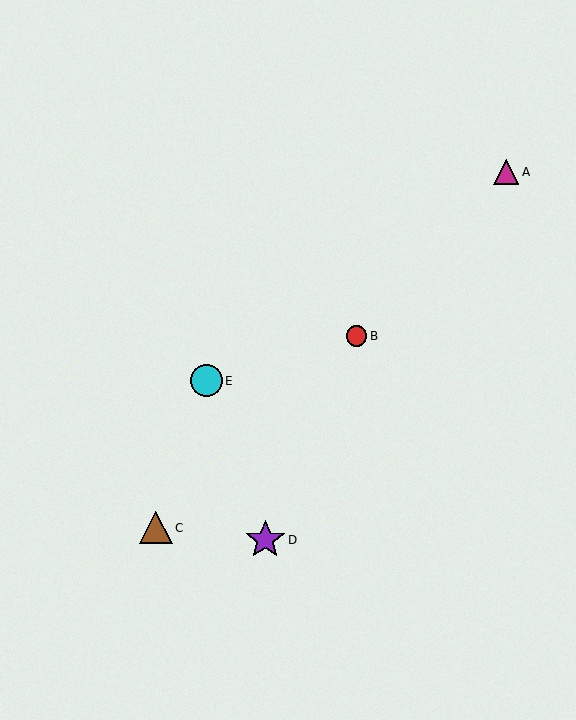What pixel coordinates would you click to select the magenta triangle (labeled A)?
Click at (506, 172) to select the magenta triangle A.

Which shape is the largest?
The purple star (labeled D) is the largest.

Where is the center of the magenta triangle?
The center of the magenta triangle is at (506, 172).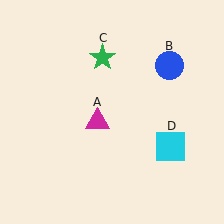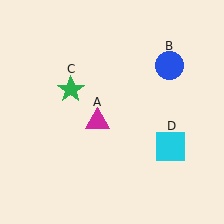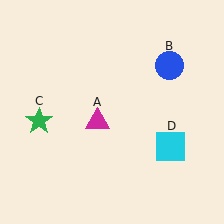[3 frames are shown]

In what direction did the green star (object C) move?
The green star (object C) moved down and to the left.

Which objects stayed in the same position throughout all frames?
Magenta triangle (object A) and blue circle (object B) and cyan square (object D) remained stationary.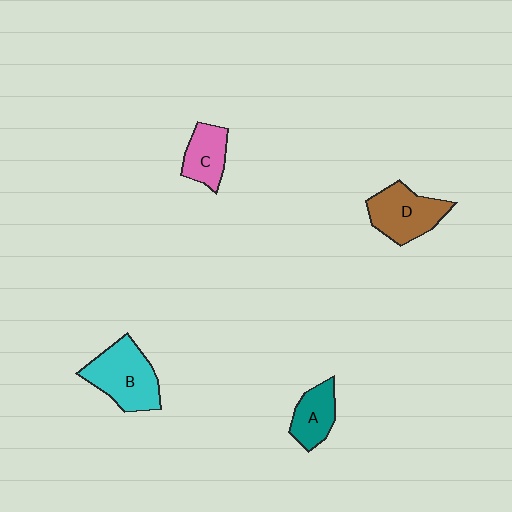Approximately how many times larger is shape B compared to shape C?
Approximately 1.7 times.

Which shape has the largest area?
Shape B (cyan).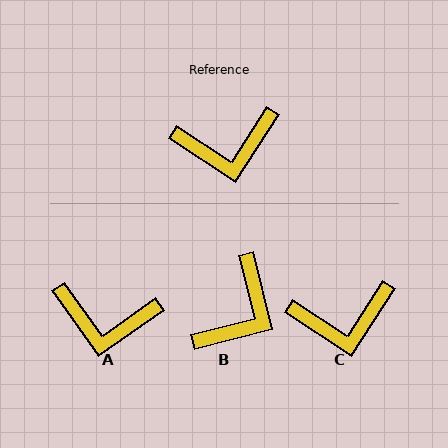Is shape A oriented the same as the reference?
No, it is off by about 22 degrees.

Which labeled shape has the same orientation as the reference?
C.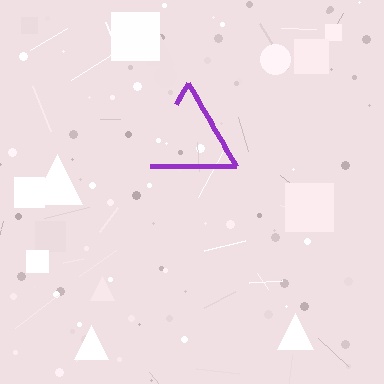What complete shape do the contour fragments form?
The contour fragments form a triangle.